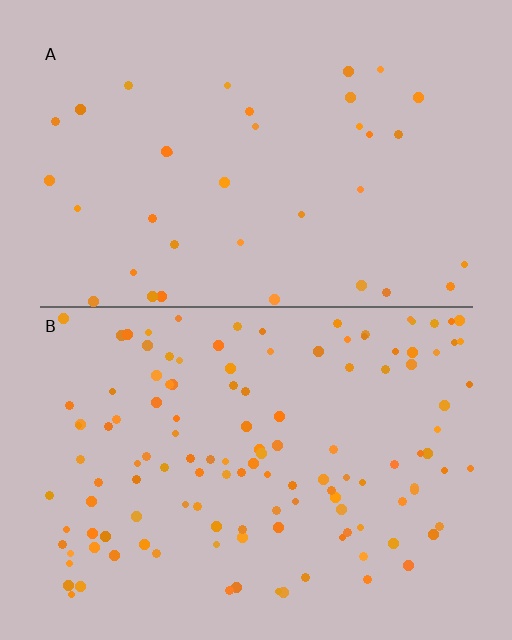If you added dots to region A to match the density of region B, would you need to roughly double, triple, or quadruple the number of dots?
Approximately triple.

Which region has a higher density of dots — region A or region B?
B (the bottom).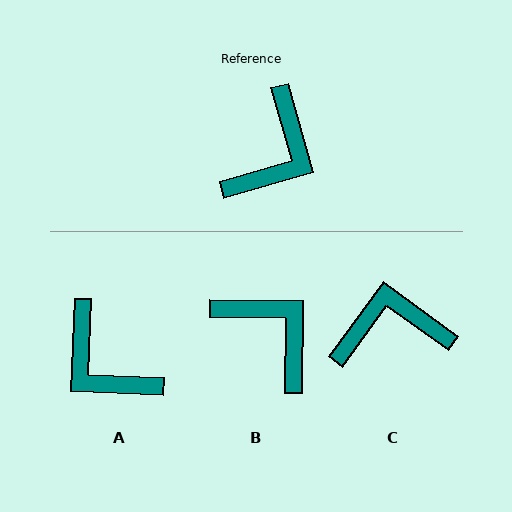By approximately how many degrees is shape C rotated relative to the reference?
Approximately 128 degrees counter-clockwise.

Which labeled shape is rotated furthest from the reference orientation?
C, about 128 degrees away.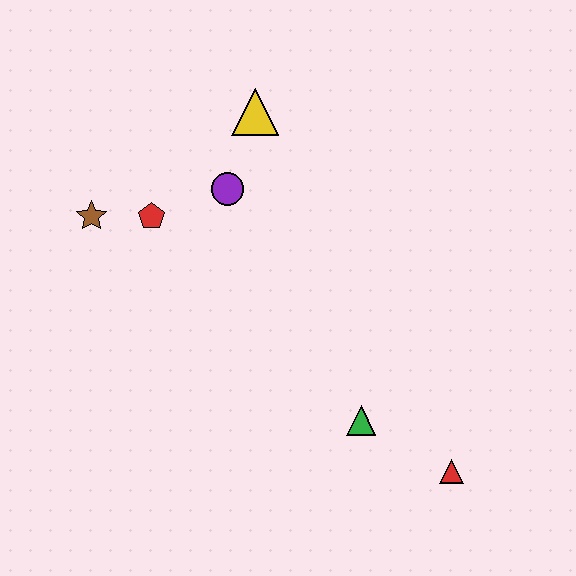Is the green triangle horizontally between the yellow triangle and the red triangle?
Yes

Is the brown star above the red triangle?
Yes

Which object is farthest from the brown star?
The red triangle is farthest from the brown star.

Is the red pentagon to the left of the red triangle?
Yes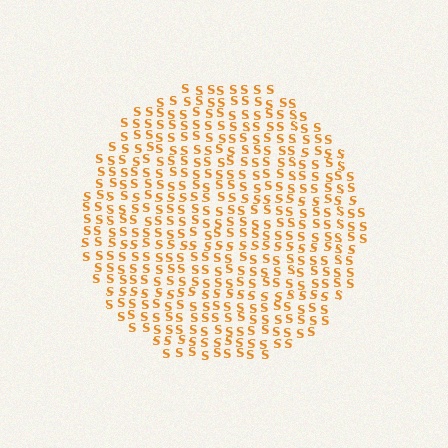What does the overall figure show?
The overall figure shows a circle.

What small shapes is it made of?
It is made of small letter S's.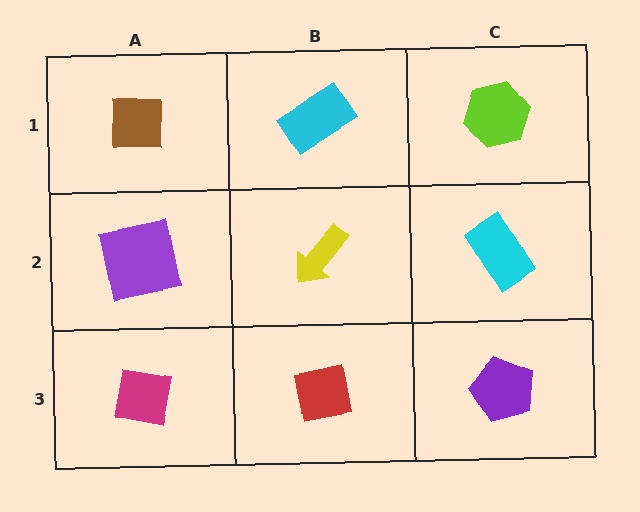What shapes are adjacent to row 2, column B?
A cyan rectangle (row 1, column B), a red square (row 3, column B), a purple square (row 2, column A), a cyan rectangle (row 2, column C).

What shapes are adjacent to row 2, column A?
A brown square (row 1, column A), a magenta square (row 3, column A), a yellow arrow (row 2, column B).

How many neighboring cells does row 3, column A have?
2.